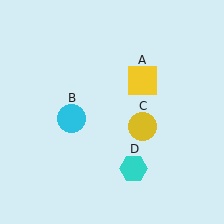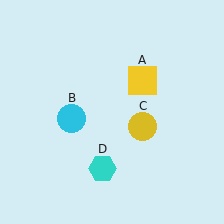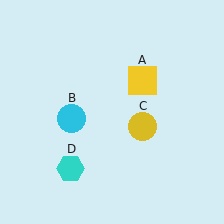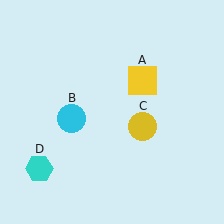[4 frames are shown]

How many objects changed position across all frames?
1 object changed position: cyan hexagon (object D).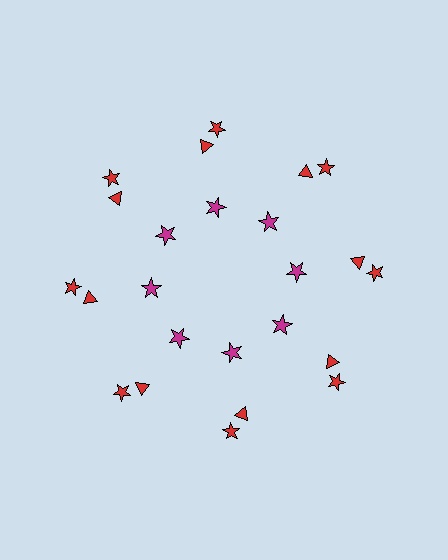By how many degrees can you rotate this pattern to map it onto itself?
The pattern maps onto itself every 45 degrees of rotation.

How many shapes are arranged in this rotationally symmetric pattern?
There are 24 shapes, arranged in 8 groups of 3.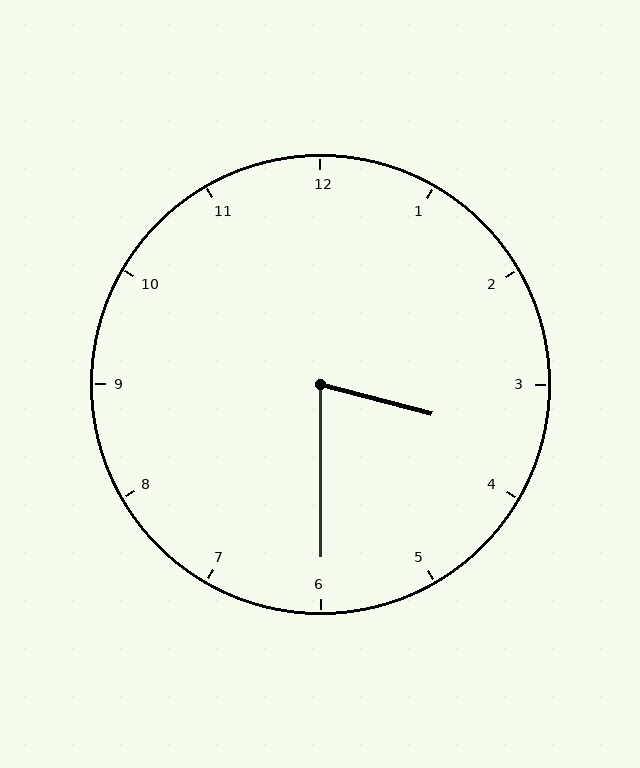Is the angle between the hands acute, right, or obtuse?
It is acute.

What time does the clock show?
3:30.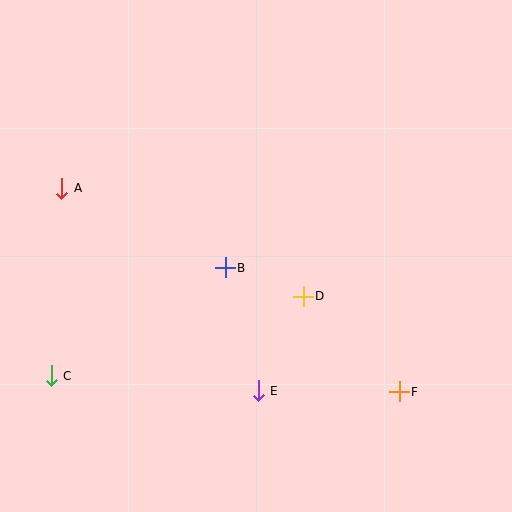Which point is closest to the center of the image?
Point B at (225, 268) is closest to the center.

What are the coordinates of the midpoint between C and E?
The midpoint between C and E is at (155, 383).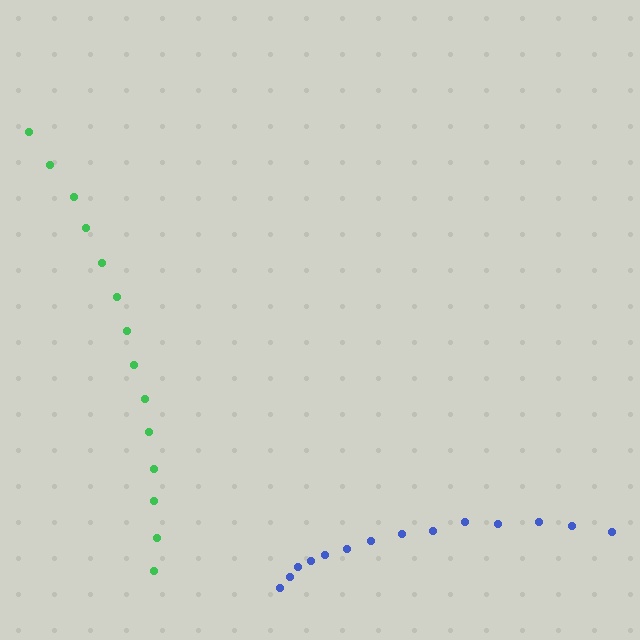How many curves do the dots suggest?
There are 2 distinct paths.